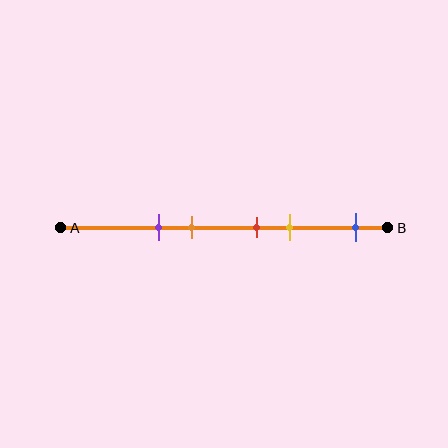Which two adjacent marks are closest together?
The red and yellow marks are the closest adjacent pair.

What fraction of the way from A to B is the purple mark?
The purple mark is approximately 30% (0.3) of the way from A to B.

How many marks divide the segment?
There are 5 marks dividing the segment.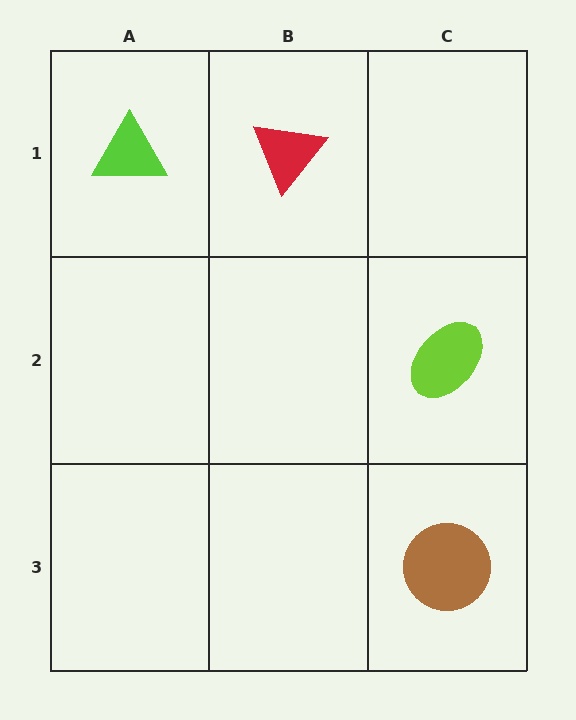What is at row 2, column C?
A lime ellipse.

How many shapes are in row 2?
1 shape.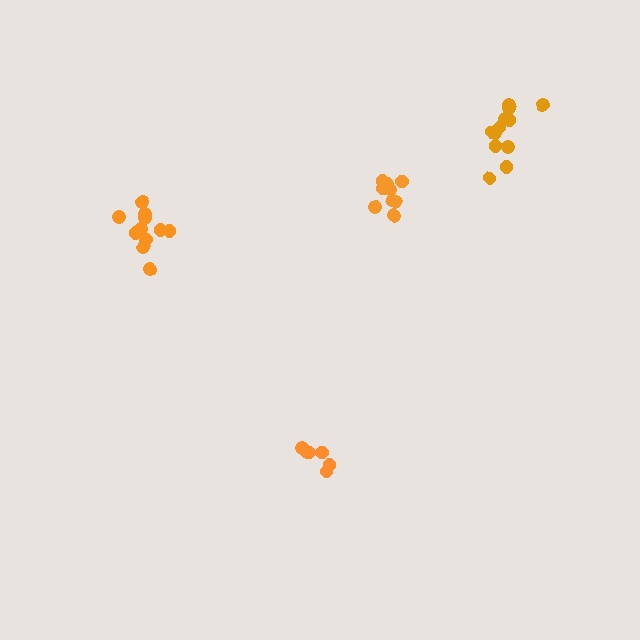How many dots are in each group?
Group 1: 9 dots, Group 2: 6 dots, Group 3: 11 dots, Group 4: 12 dots (38 total).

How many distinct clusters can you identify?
There are 4 distinct clusters.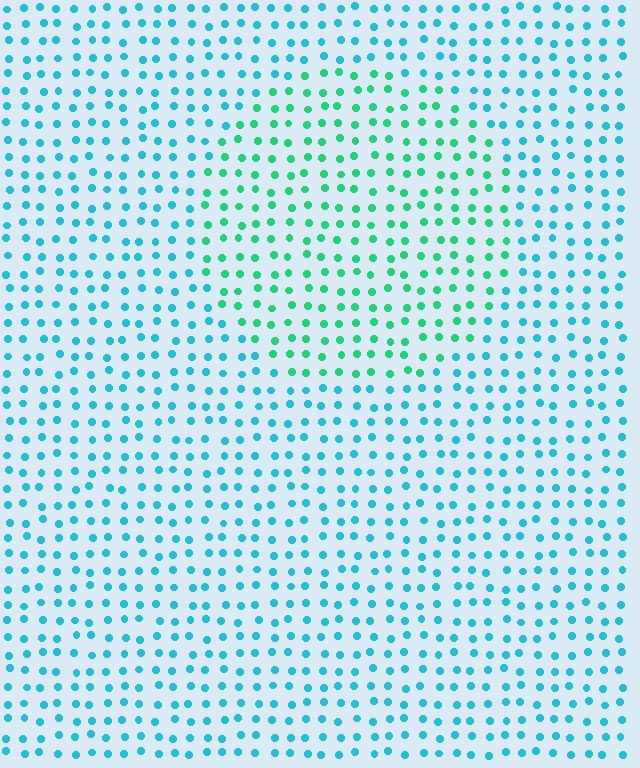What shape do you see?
I see a circle.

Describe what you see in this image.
The image is filled with small cyan elements in a uniform arrangement. A circle-shaped region is visible where the elements are tinted to a slightly different hue, forming a subtle color boundary.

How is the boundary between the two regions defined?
The boundary is defined purely by a slight shift in hue (about 35 degrees). Spacing, size, and orientation are identical on both sides.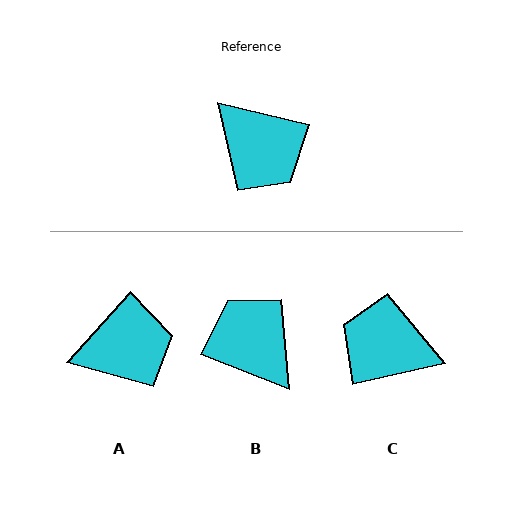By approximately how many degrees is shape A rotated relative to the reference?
Approximately 62 degrees counter-clockwise.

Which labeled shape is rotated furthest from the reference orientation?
B, about 172 degrees away.